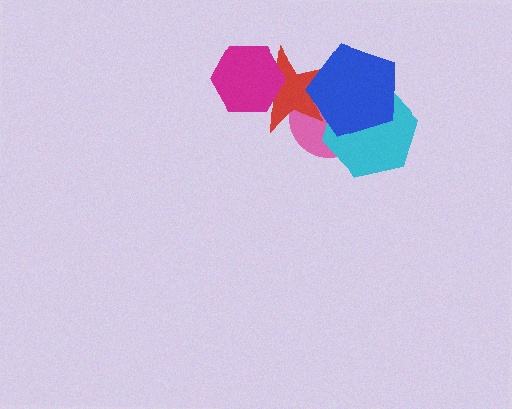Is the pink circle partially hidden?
Yes, it is partially covered by another shape.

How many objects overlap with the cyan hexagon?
2 objects overlap with the cyan hexagon.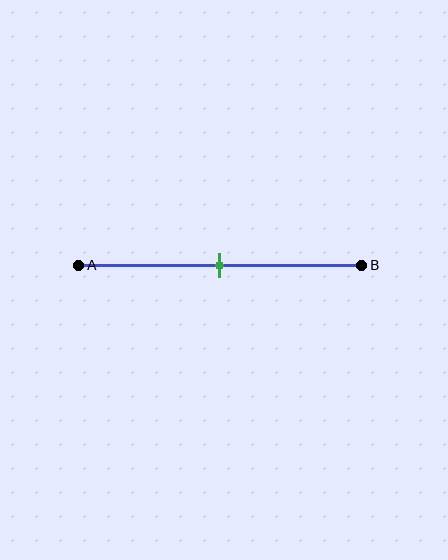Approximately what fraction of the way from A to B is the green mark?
The green mark is approximately 50% of the way from A to B.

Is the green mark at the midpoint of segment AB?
Yes, the mark is approximately at the midpoint.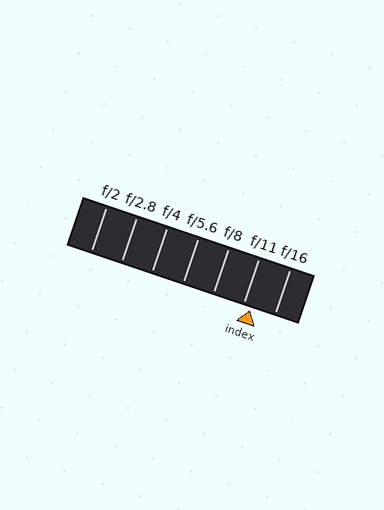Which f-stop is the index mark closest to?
The index mark is closest to f/11.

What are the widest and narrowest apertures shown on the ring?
The widest aperture shown is f/2 and the narrowest is f/16.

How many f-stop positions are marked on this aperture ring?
There are 7 f-stop positions marked.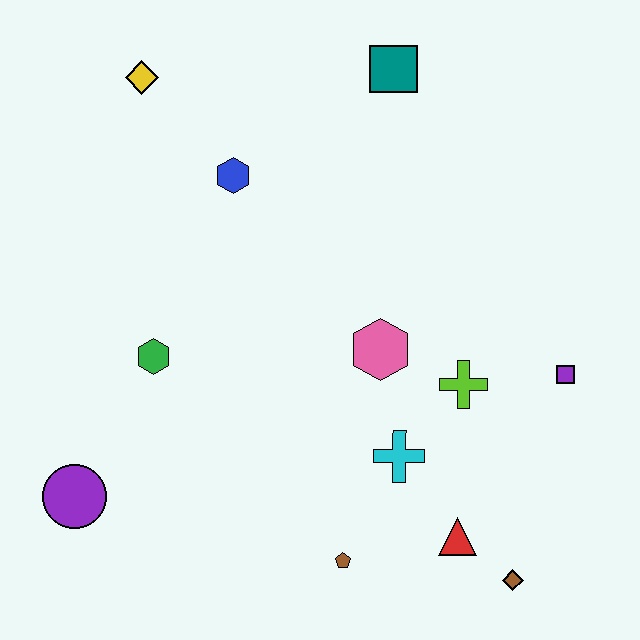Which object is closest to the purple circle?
The green hexagon is closest to the purple circle.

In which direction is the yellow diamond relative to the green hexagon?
The yellow diamond is above the green hexagon.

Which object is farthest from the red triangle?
The yellow diamond is farthest from the red triangle.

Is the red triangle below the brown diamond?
No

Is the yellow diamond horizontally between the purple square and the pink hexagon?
No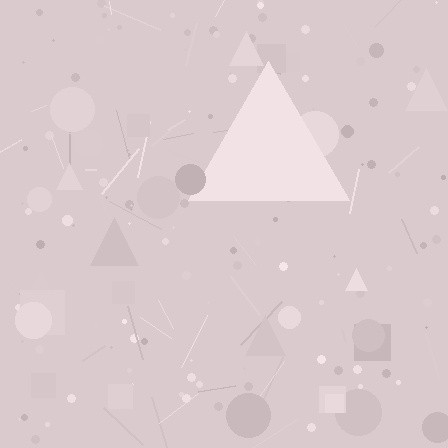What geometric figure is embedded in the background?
A triangle is embedded in the background.